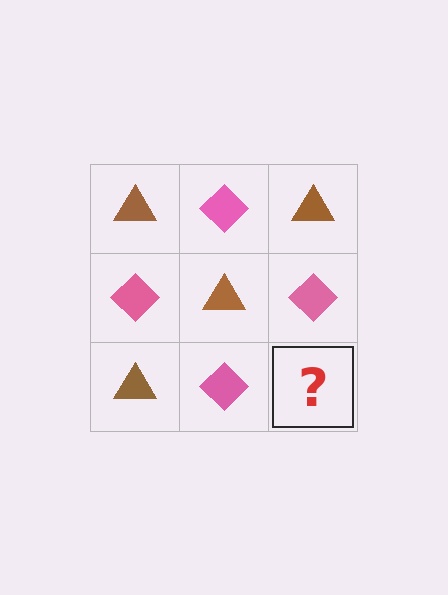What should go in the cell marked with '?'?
The missing cell should contain a brown triangle.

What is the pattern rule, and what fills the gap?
The rule is that it alternates brown triangle and pink diamond in a checkerboard pattern. The gap should be filled with a brown triangle.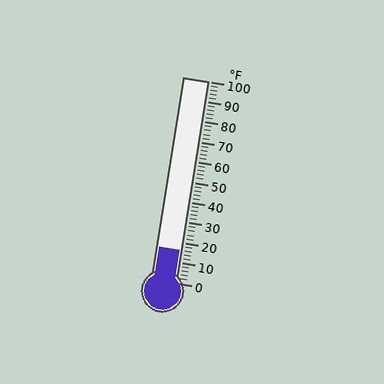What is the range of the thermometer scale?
The thermometer scale ranges from 0°F to 100°F.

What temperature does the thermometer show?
The thermometer shows approximately 16°F.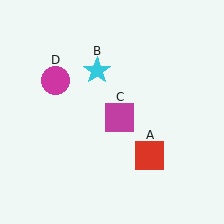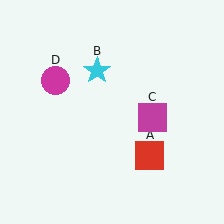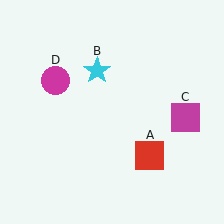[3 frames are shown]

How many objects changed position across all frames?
1 object changed position: magenta square (object C).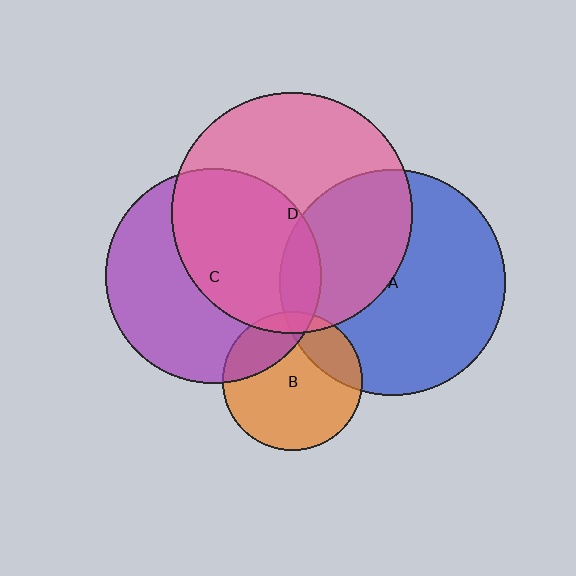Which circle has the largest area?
Circle D (pink).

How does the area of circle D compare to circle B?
Approximately 3.0 times.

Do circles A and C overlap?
Yes.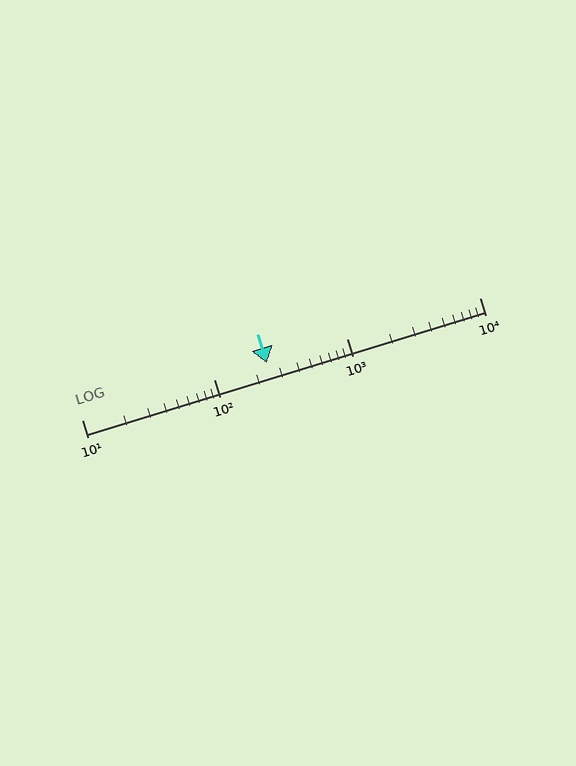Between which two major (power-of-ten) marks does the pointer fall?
The pointer is between 100 and 1000.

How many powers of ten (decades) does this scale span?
The scale spans 3 decades, from 10 to 10000.